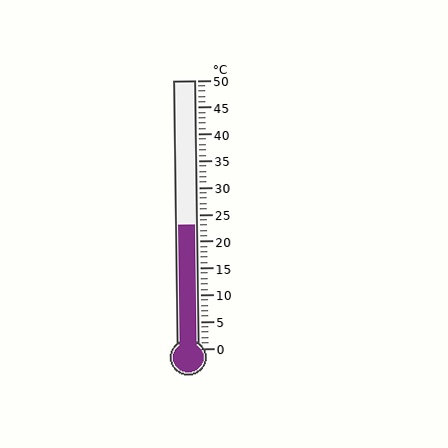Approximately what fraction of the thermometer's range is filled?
The thermometer is filled to approximately 45% of its range.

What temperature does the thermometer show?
The thermometer shows approximately 23°C.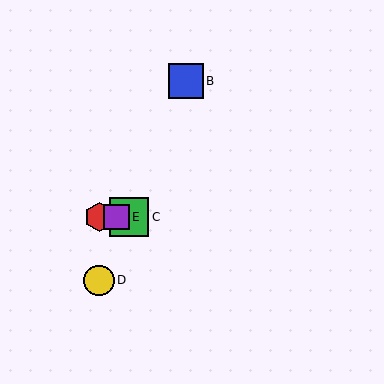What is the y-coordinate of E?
Object E is at y≈217.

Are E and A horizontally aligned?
Yes, both are at y≈217.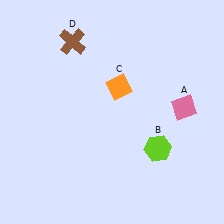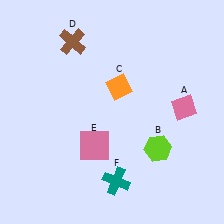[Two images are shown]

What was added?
A pink square (E), a teal cross (F) were added in Image 2.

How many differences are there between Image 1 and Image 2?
There are 2 differences between the two images.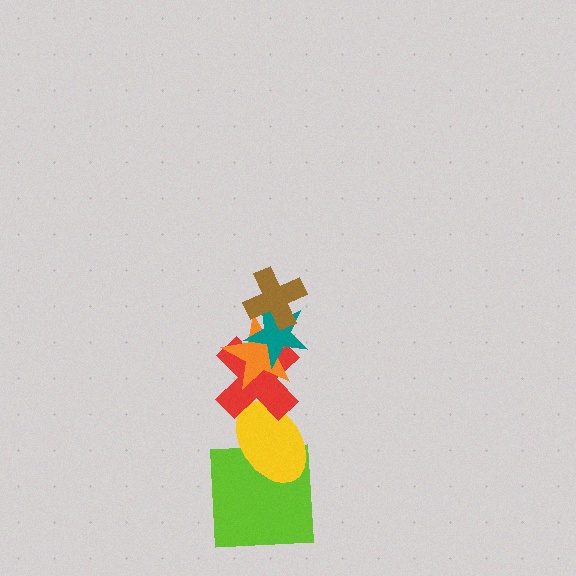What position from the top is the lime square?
The lime square is 6th from the top.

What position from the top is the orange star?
The orange star is 3rd from the top.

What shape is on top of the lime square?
The yellow ellipse is on top of the lime square.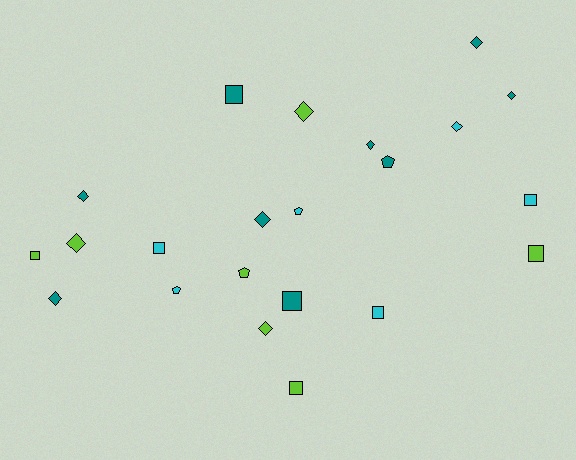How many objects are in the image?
There are 22 objects.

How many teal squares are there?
There are 2 teal squares.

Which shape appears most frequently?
Diamond, with 10 objects.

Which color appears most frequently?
Teal, with 9 objects.